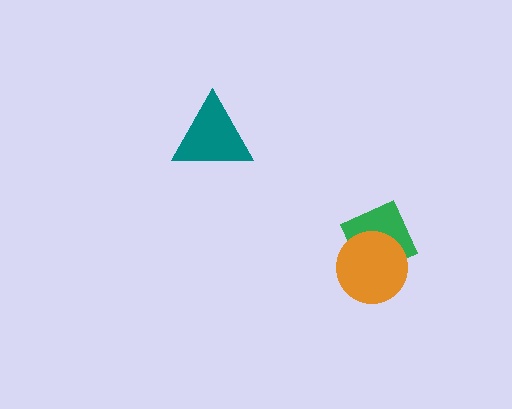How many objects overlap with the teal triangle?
0 objects overlap with the teal triangle.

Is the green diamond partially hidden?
Yes, it is partially covered by another shape.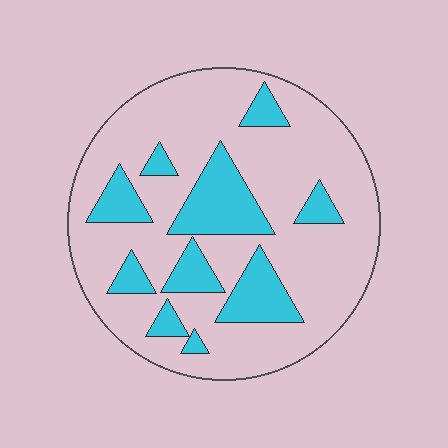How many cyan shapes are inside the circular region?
10.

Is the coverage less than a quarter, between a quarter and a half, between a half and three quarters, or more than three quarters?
Less than a quarter.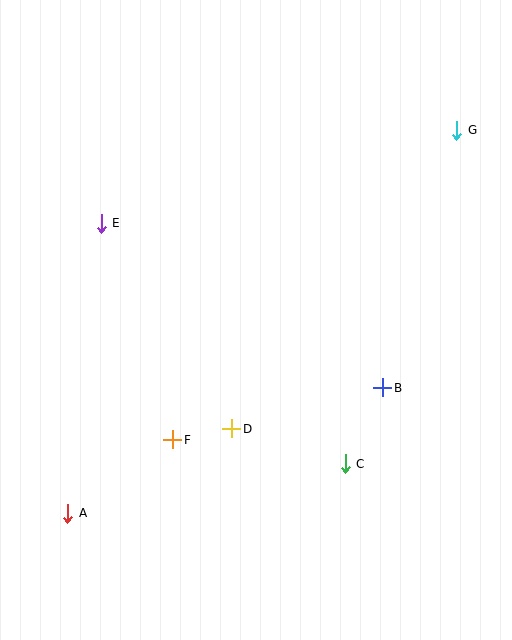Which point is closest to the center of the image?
Point D at (232, 429) is closest to the center.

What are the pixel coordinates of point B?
Point B is at (383, 388).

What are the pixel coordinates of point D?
Point D is at (232, 429).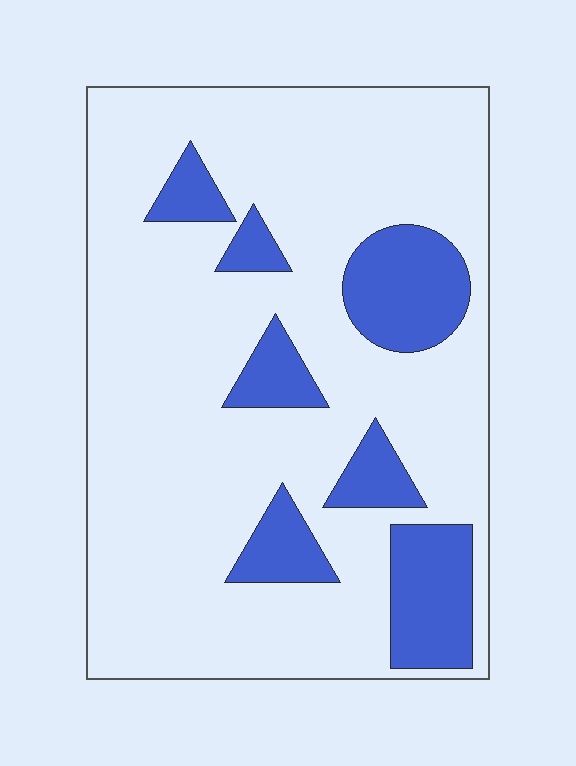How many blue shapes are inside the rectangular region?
7.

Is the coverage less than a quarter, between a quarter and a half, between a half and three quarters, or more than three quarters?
Less than a quarter.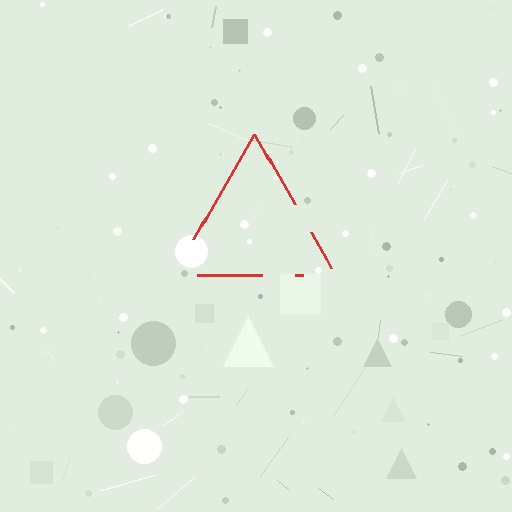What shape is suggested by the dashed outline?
The dashed outline suggests a triangle.